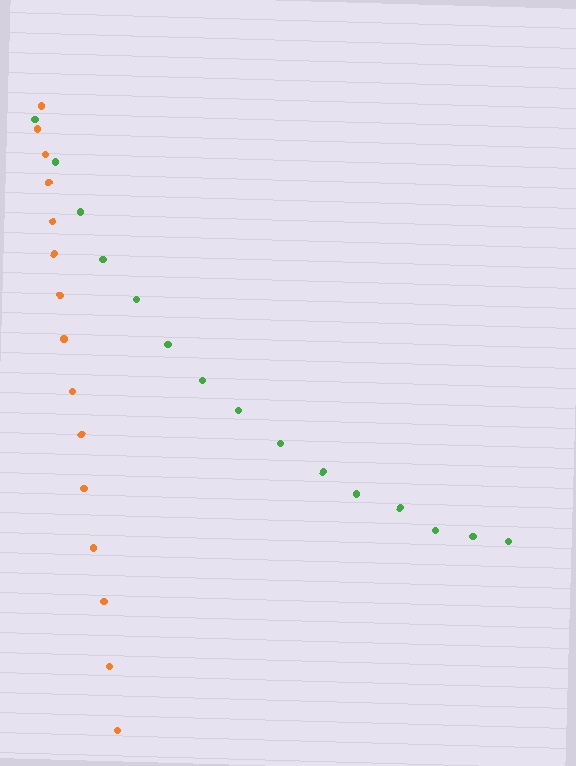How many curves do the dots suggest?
There are 2 distinct paths.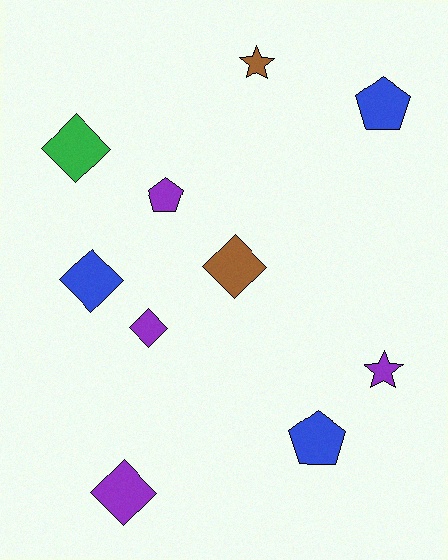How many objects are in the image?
There are 10 objects.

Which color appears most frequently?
Purple, with 4 objects.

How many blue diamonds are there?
There is 1 blue diamond.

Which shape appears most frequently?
Diamond, with 5 objects.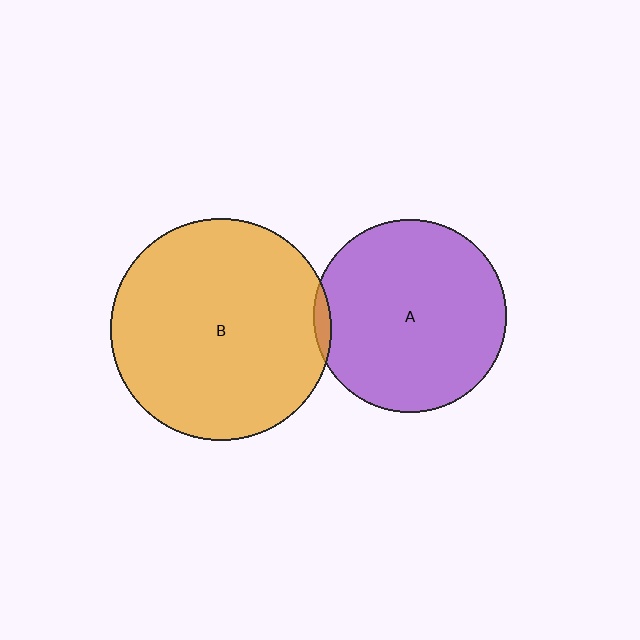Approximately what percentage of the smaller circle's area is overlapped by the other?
Approximately 5%.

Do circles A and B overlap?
Yes.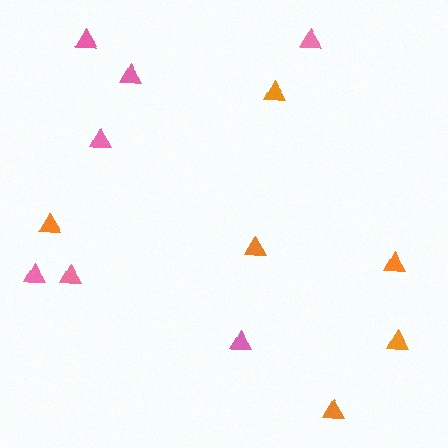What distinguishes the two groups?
There are 2 groups: one group of pink triangles (7) and one group of orange triangles (6).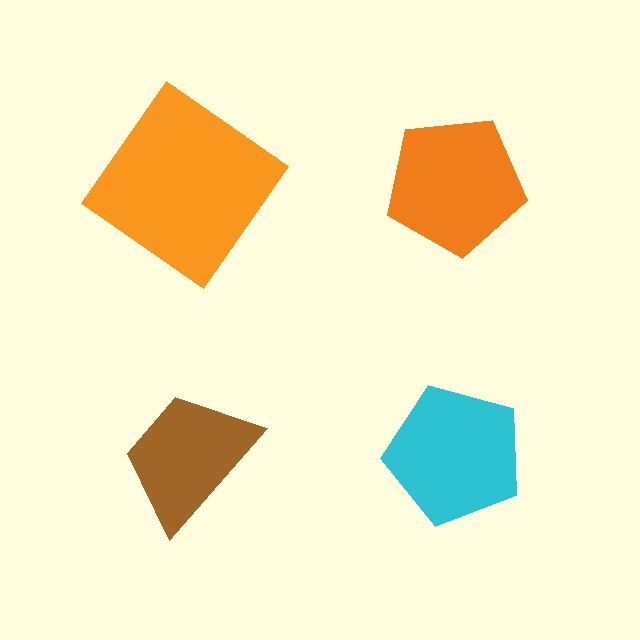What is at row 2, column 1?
A brown trapezoid.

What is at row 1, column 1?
An orange diamond.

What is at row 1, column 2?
An orange pentagon.